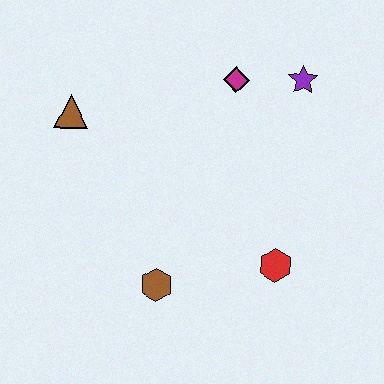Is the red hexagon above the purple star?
No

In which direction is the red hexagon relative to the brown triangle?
The red hexagon is to the right of the brown triangle.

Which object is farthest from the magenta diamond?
The brown hexagon is farthest from the magenta diamond.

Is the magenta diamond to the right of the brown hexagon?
Yes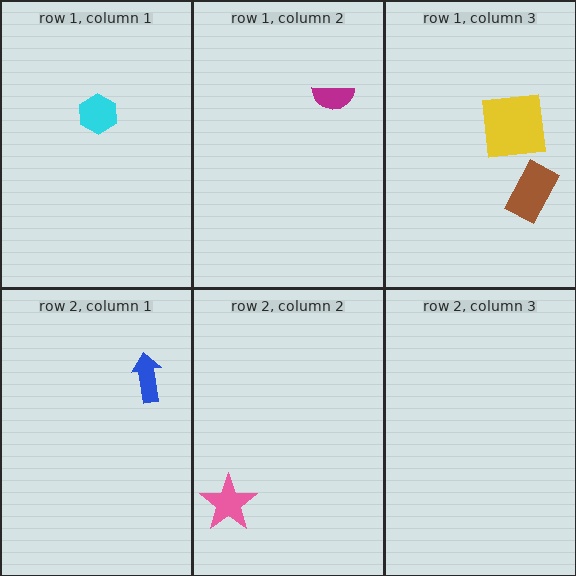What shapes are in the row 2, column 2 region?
The pink star.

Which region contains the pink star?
The row 2, column 2 region.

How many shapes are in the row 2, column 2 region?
1.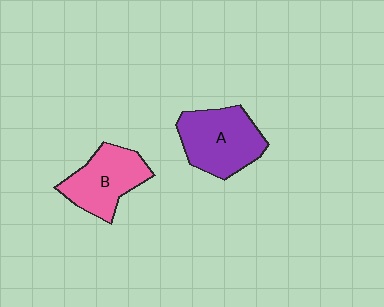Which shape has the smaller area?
Shape B (pink).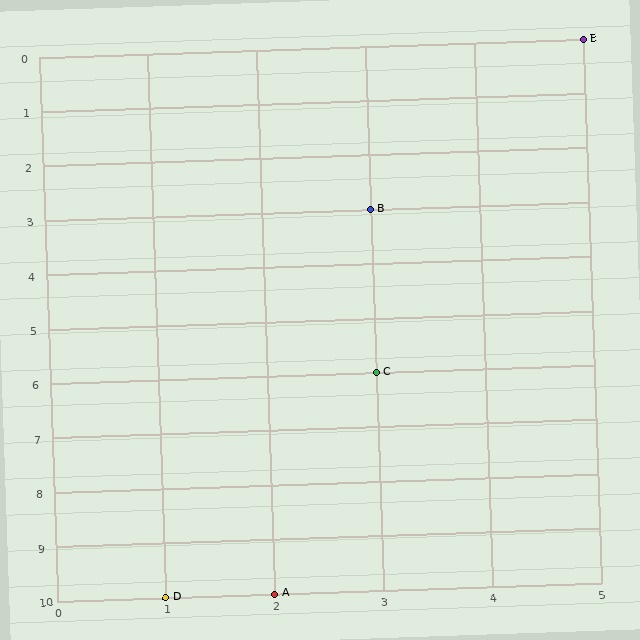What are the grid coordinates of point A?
Point A is at grid coordinates (2, 10).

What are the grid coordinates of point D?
Point D is at grid coordinates (1, 10).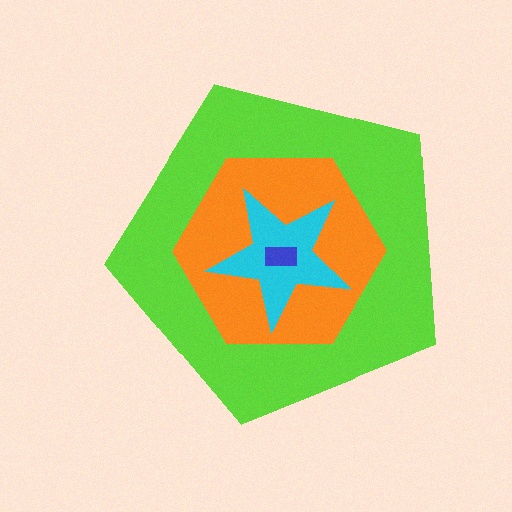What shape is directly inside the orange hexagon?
The cyan star.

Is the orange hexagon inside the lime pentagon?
Yes.